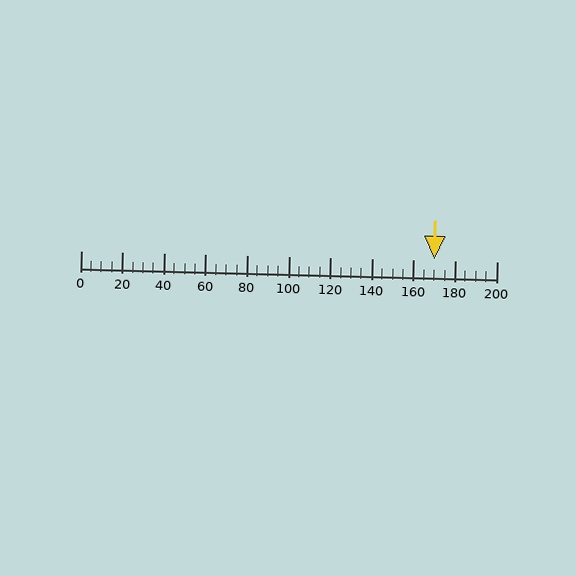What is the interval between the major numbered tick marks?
The major tick marks are spaced 20 units apart.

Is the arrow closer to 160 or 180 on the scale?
The arrow is closer to 180.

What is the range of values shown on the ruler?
The ruler shows values from 0 to 200.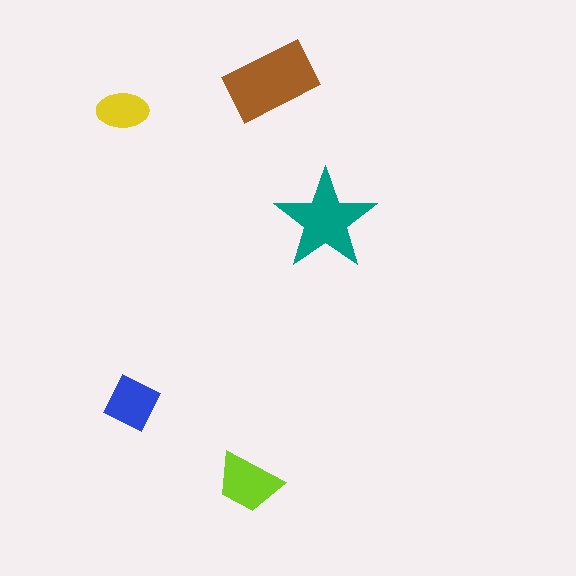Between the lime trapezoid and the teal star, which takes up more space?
The teal star.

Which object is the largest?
The brown rectangle.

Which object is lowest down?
The lime trapezoid is bottommost.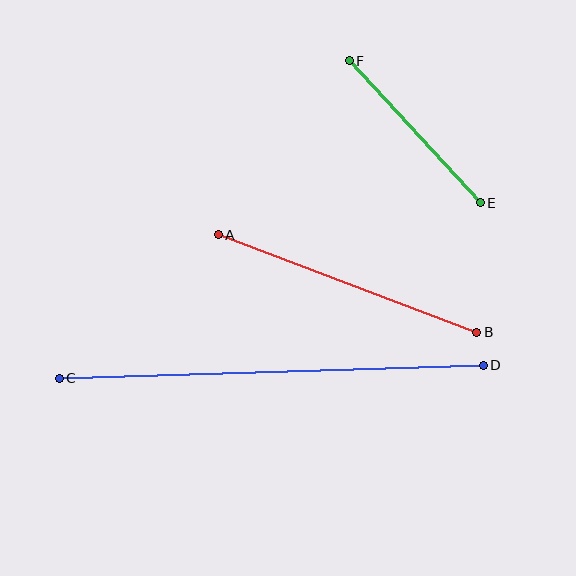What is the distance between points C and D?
The distance is approximately 424 pixels.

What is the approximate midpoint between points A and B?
The midpoint is at approximately (347, 283) pixels.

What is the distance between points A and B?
The distance is approximately 276 pixels.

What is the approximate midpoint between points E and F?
The midpoint is at approximately (415, 132) pixels.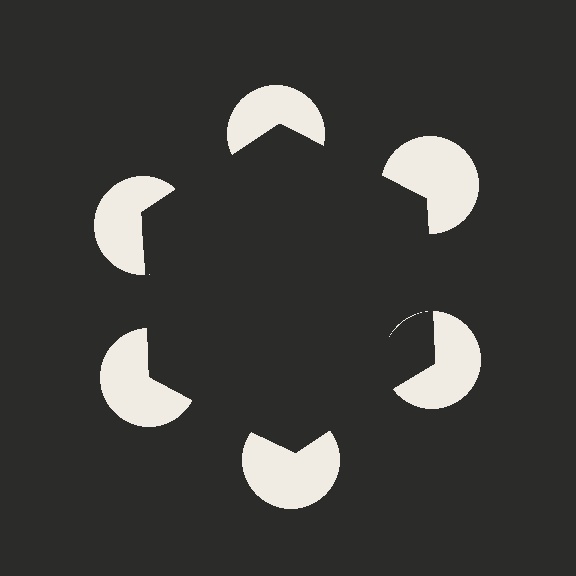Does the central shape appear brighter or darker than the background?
It typically appears slightly darker than the background, even though no actual brightness change is drawn.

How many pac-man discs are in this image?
There are 6 — one at each vertex of the illusory hexagon.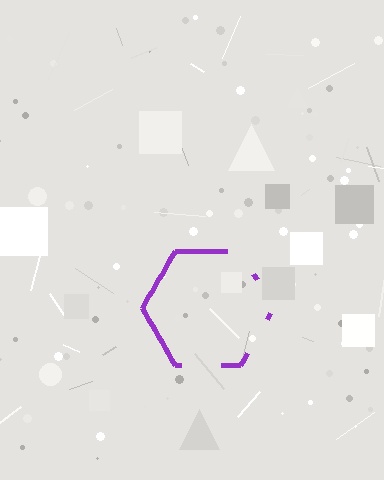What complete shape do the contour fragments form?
The contour fragments form a hexagon.